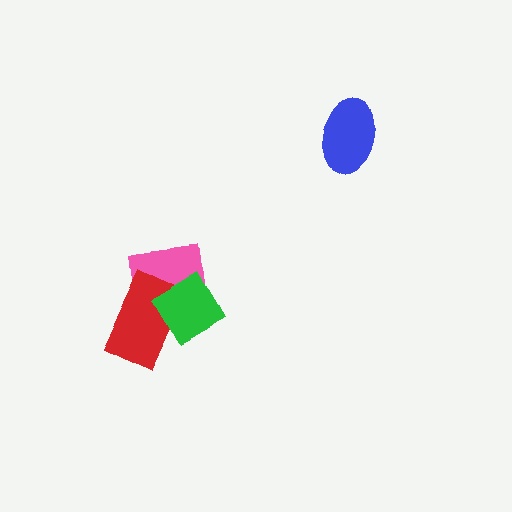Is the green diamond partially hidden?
No, no other shape covers it.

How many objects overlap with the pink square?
2 objects overlap with the pink square.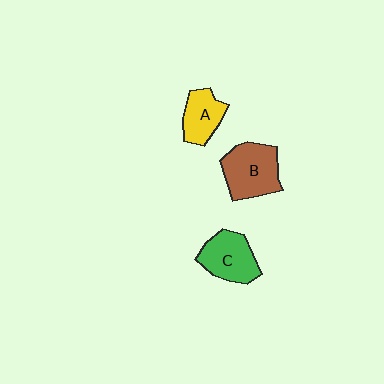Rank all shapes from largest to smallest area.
From largest to smallest: B (brown), C (green), A (yellow).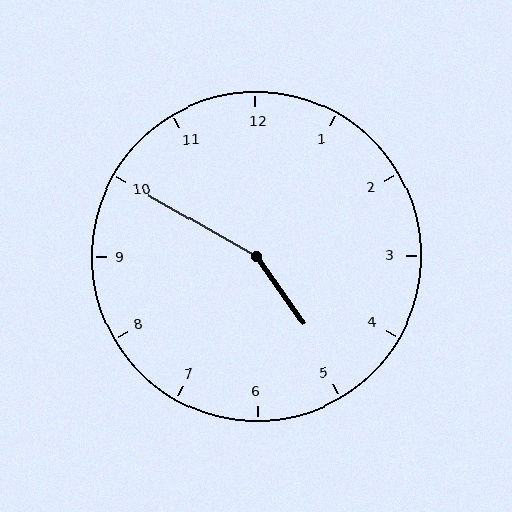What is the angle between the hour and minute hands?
Approximately 155 degrees.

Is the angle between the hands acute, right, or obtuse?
It is obtuse.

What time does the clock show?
4:50.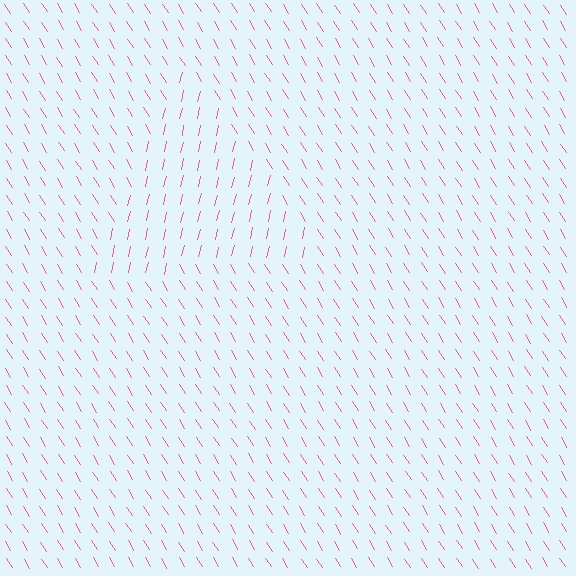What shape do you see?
I see a triangle.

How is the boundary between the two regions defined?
The boundary is defined purely by a change in line orientation (approximately 45 degrees difference). All lines are the same color and thickness.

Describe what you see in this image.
The image is filled with small pink line segments. A triangle region in the image has lines oriented differently from the surrounding lines, creating a visible texture boundary.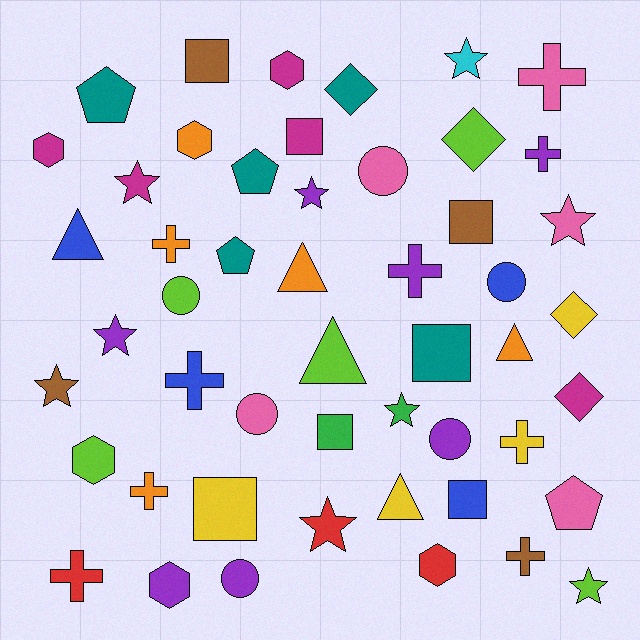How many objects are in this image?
There are 50 objects.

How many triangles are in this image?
There are 5 triangles.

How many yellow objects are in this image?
There are 4 yellow objects.